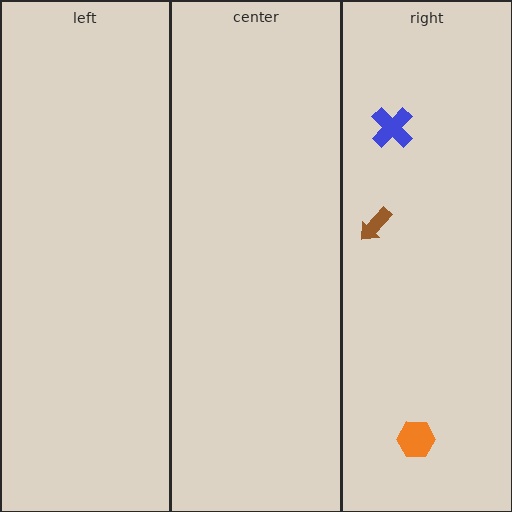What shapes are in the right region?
The blue cross, the brown arrow, the orange hexagon.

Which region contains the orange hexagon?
The right region.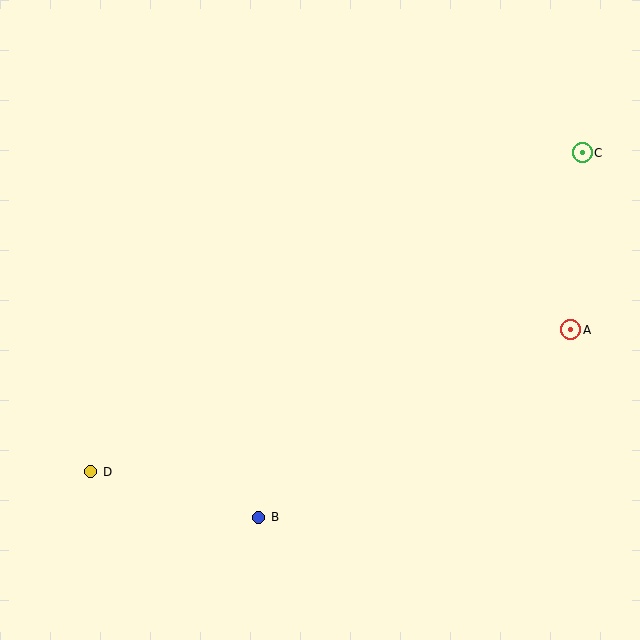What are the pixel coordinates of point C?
Point C is at (582, 153).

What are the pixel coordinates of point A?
Point A is at (571, 330).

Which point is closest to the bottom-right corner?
Point A is closest to the bottom-right corner.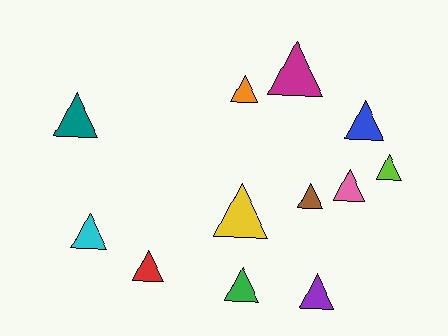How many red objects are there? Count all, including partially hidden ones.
There is 1 red object.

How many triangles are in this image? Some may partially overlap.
There are 12 triangles.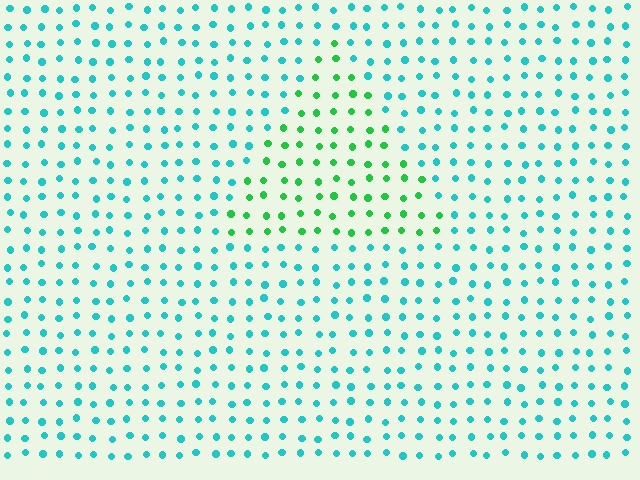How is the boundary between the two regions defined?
The boundary is defined purely by a slight shift in hue (about 48 degrees). Spacing, size, and orientation are identical on both sides.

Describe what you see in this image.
The image is filled with small cyan elements in a uniform arrangement. A triangle-shaped region is visible where the elements are tinted to a slightly different hue, forming a subtle color boundary.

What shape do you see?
I see a triangle.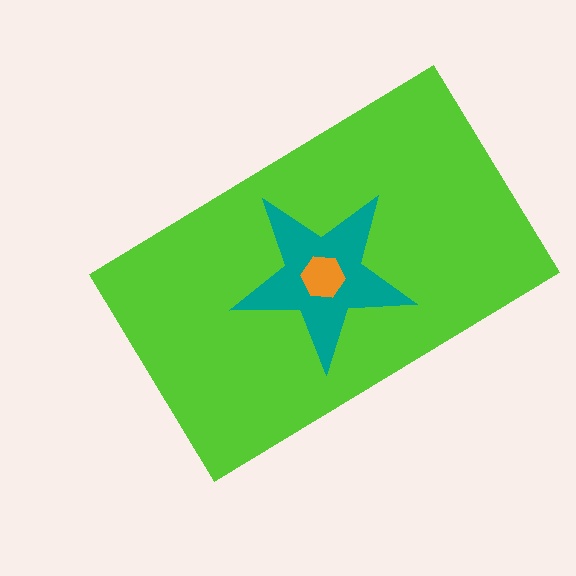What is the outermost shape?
The lime rectangle.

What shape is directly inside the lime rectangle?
The teal star.